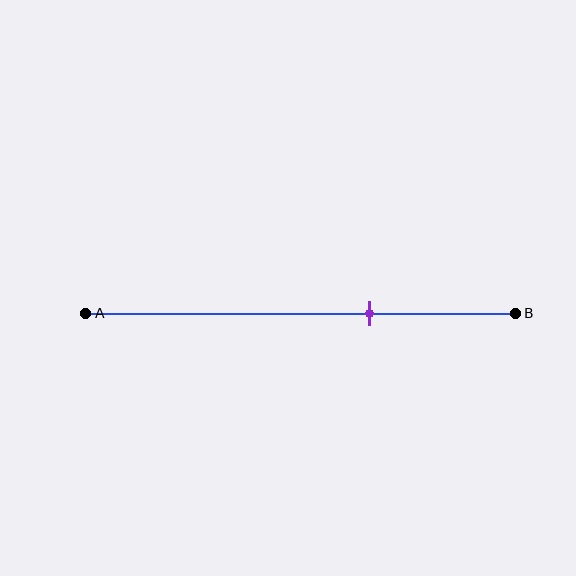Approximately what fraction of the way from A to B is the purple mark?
The purple mark is approximately 65% of the way from A to B.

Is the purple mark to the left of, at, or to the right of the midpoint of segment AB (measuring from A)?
The purple mark is to the right of the midpoint of segment AB.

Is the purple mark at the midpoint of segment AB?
No, the mark is at about 65% from A, not at the 50% midpoint.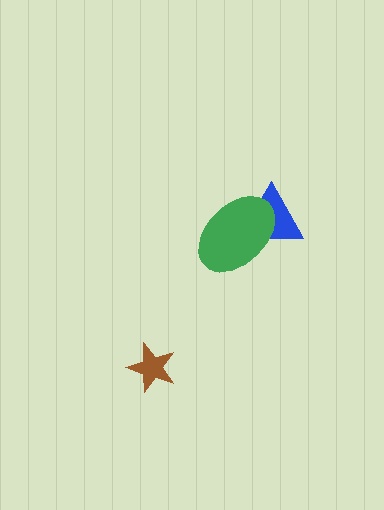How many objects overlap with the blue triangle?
1 object overlaps with the blue triangle.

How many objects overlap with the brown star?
0 objects overlap with the brown star.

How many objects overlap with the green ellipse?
1 object overlaps with the green ellipse.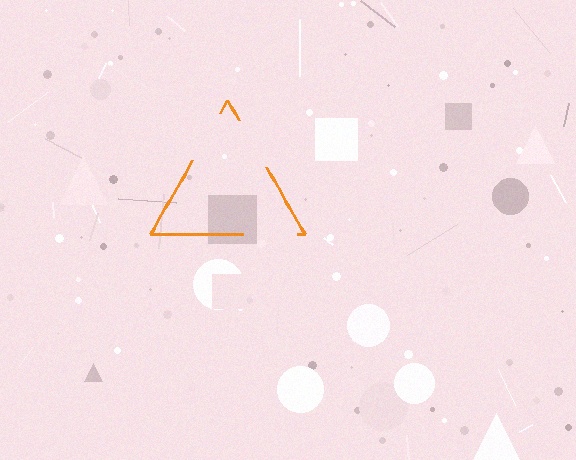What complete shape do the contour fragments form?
The contour fragments form a triangle.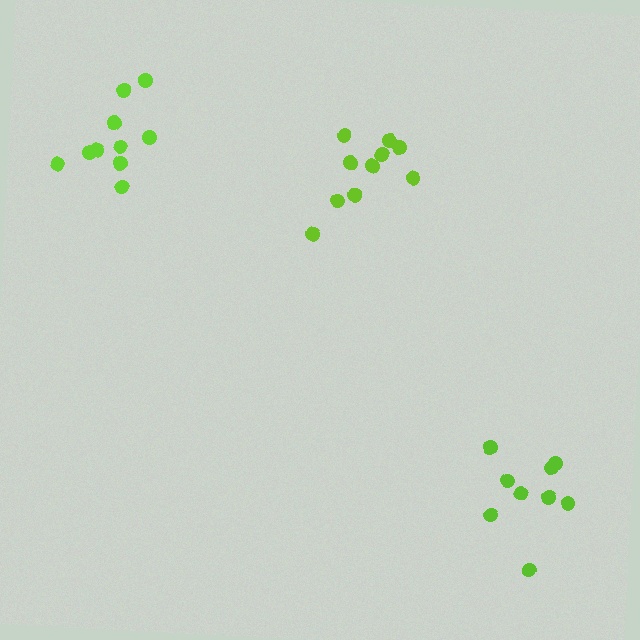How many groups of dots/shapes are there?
There are 3 groups.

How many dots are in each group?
Group 1: 10 dots, Group 2: 10 dots, Group 3: 9 dots (29 total).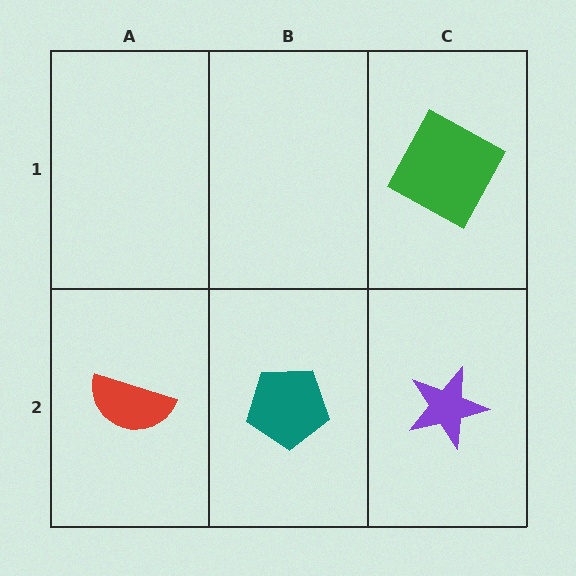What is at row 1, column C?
A green square.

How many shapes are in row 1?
1 shape.